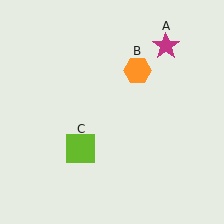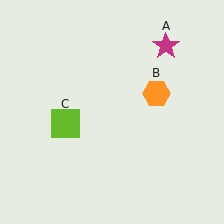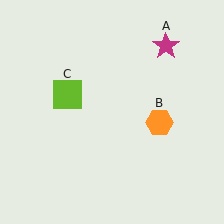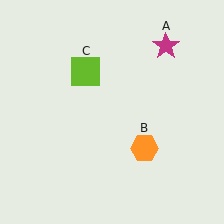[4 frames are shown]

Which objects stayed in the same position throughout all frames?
Magenta star (object A) remained stationary.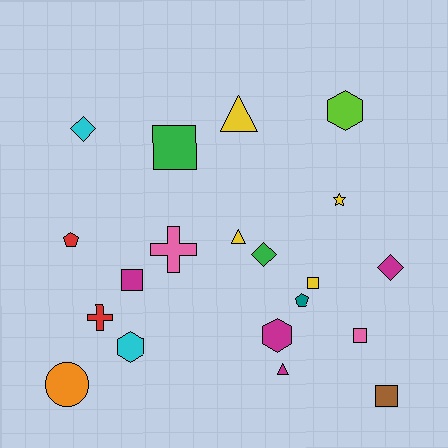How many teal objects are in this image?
There is 1 teal object.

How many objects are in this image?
There are 20 objects.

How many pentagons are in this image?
There are 2 pentagons.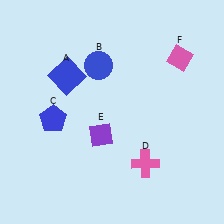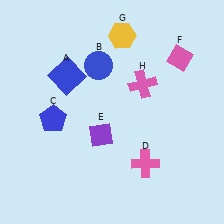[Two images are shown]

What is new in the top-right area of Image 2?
A pink cross (H) was added in the top-right area of Image 2.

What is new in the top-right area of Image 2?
A yellow hexagon (G) was added in the top-right area of Image 2.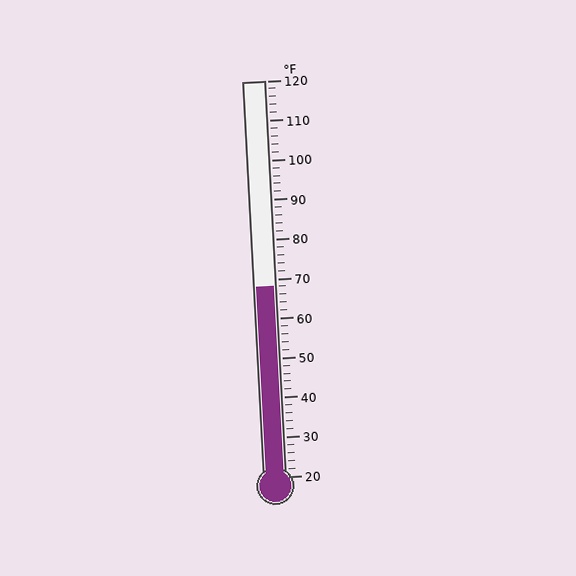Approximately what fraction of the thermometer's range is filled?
The thermometer is filled to approximately 50% of its range.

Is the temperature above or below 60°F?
The temperature is above 60°F.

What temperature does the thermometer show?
The thermometer shows approximately 68°F.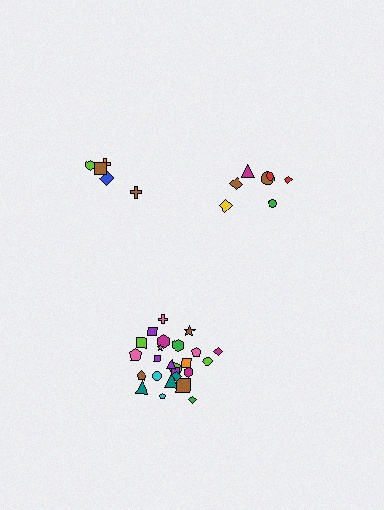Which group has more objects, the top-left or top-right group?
The top-right group.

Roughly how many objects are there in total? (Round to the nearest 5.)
Roughly 35 objects in total.